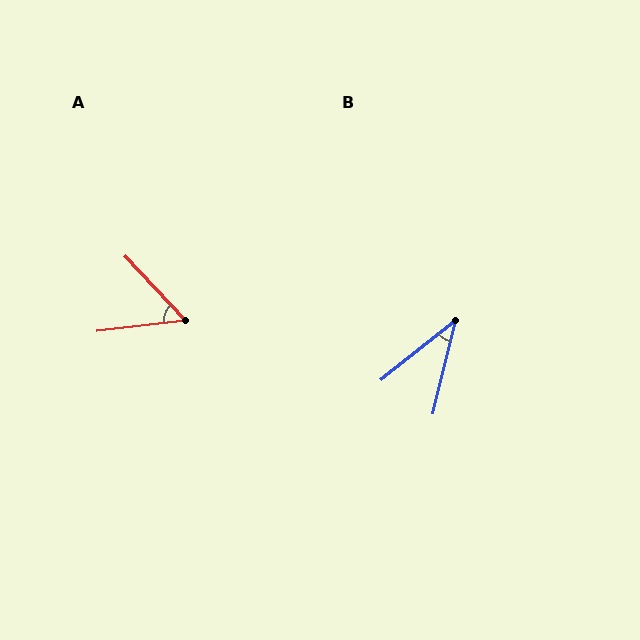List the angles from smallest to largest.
B (38°), A (53°).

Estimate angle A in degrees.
Approximately 53 degrees.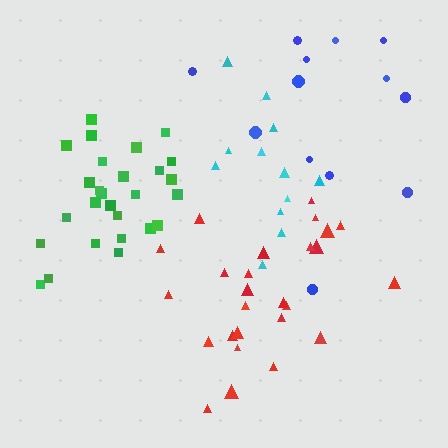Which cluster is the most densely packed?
Green.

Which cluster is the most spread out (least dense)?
Blue.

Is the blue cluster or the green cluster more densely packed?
Green.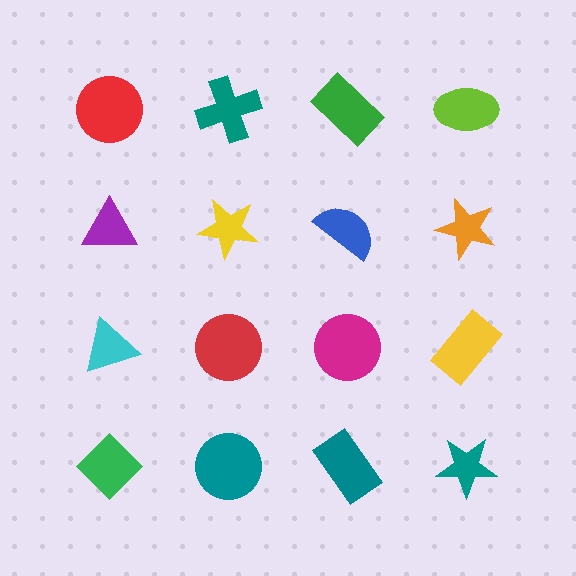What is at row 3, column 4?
A yellow rectangle.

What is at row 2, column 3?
A blue semicircle.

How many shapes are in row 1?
4 shapes.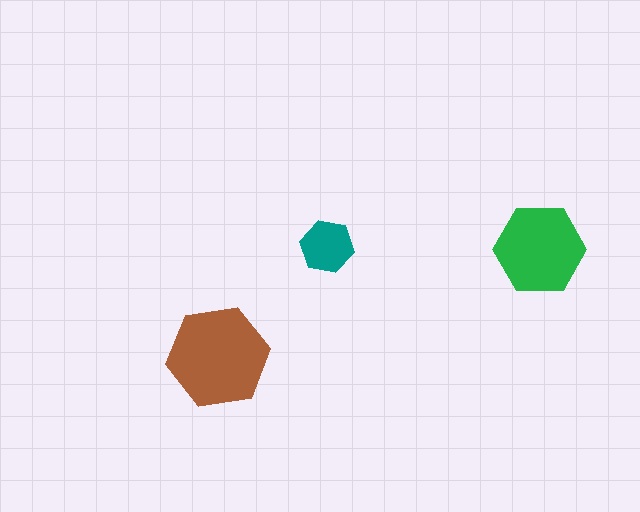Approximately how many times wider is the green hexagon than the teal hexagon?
About 1.5 times wider.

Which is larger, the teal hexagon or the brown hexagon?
The brown one.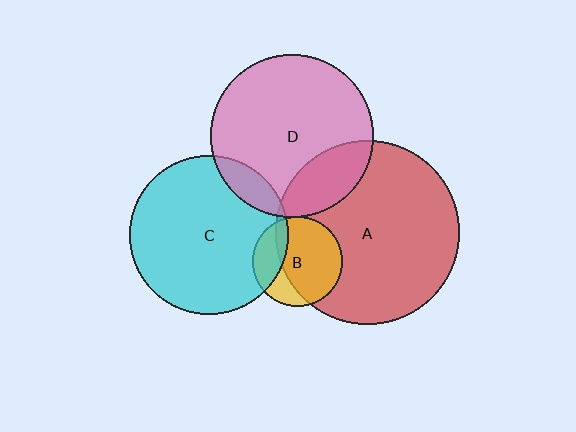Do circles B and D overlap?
Yes.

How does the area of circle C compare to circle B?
Approximately 3.2 times.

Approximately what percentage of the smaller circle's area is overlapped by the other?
Approximately 5%.